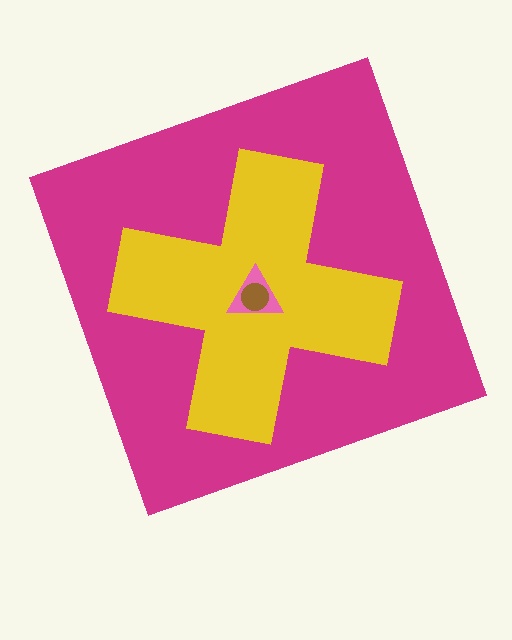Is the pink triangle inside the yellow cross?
Yes.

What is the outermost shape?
The magenta square.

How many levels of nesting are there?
4.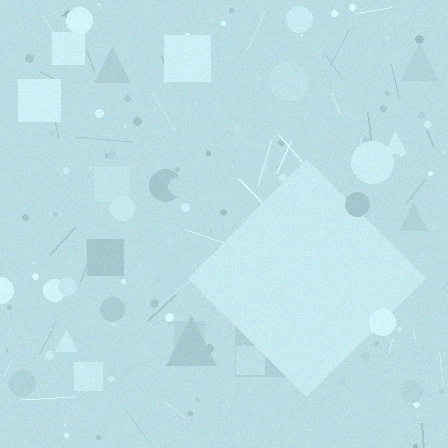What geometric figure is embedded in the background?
A diamond is embedded in the background.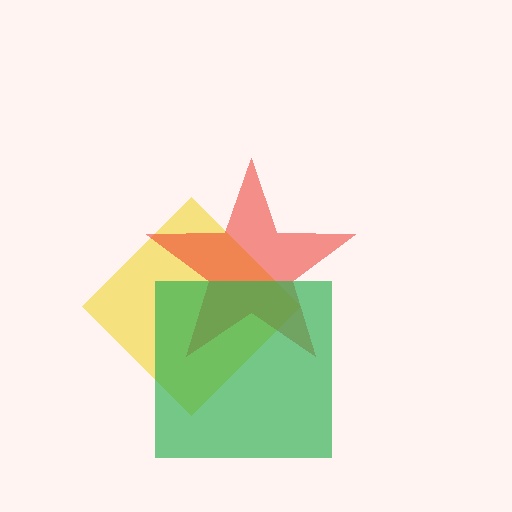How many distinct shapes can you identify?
There are 3 distinct shapes: a yellow diamond, a red star, a green square.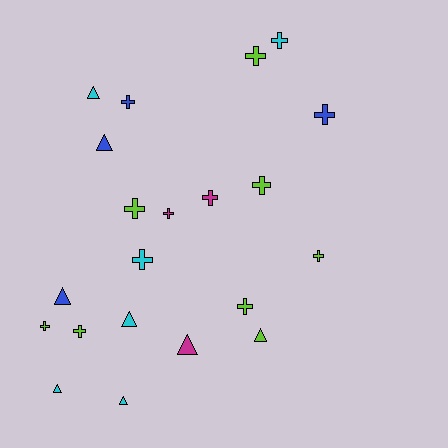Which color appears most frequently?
Lime, with 8 objects.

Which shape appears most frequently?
Cross, with 13 objects.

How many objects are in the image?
There are 21 objects.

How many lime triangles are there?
There is 1 lime triangle.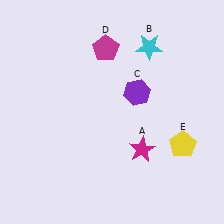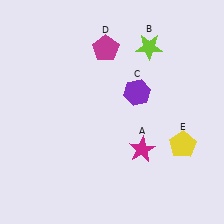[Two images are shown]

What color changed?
The star (B) changed from cyan in Image 1 to lime in Image 2.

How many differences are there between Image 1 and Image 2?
There is 1 difference between the two images.